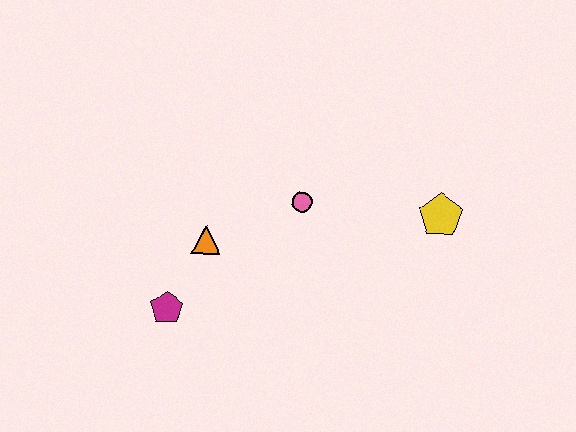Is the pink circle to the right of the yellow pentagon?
No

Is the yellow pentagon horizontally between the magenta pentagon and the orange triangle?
No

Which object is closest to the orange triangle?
The magenta pentagon is closest to the orange triangle.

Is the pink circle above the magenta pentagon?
Yes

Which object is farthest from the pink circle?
The magenta pentagon is farthest from the pink circle.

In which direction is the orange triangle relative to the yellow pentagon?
The orange triangle is to the left of the yellow pentagon.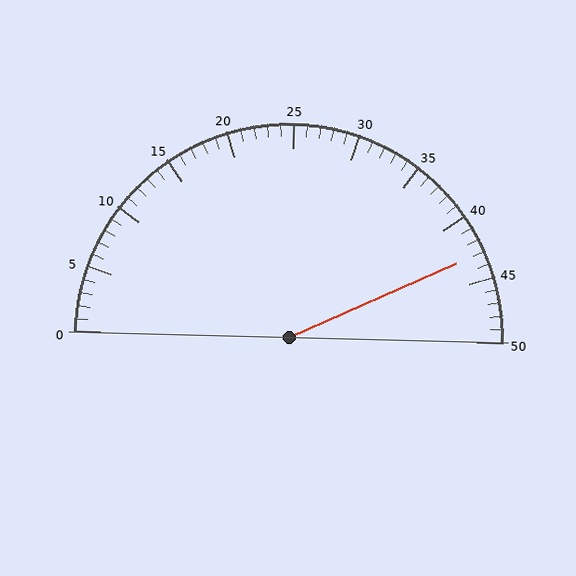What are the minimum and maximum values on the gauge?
The gauge ranges from 0 to 50.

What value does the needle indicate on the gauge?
The needle indicates approximately 43.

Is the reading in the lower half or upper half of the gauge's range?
The reading is in the upper half of the range (0 to 50).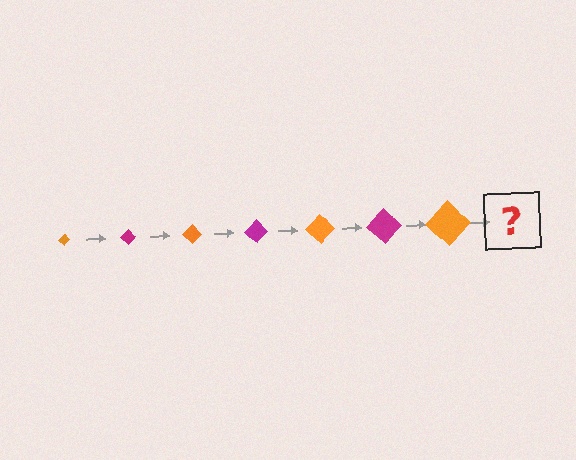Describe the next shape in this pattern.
It should be a magenta diamond, larger than the previous one.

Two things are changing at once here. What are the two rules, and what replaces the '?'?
The two rules are that the diamond grows larger each step and the color cycles through orange and magenta. The '?' should be a magenta diamond, larger than the previous one.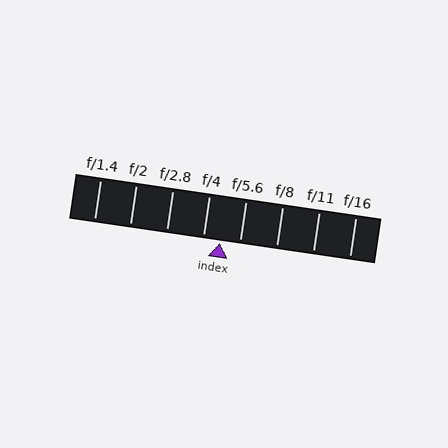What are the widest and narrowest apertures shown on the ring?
The widest aperture shown is f/1.4 and the narrowest is f/16.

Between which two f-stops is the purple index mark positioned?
The index mark is between f/4 and f/5.6.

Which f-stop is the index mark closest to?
The index mark is closest to f/4.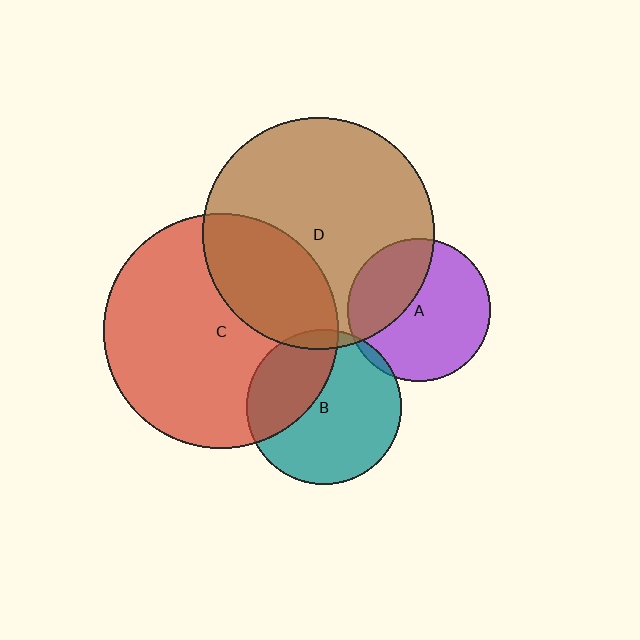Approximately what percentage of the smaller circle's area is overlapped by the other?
Approximately 30%.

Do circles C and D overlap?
Yes.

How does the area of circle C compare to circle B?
Approximately 2.3 times.